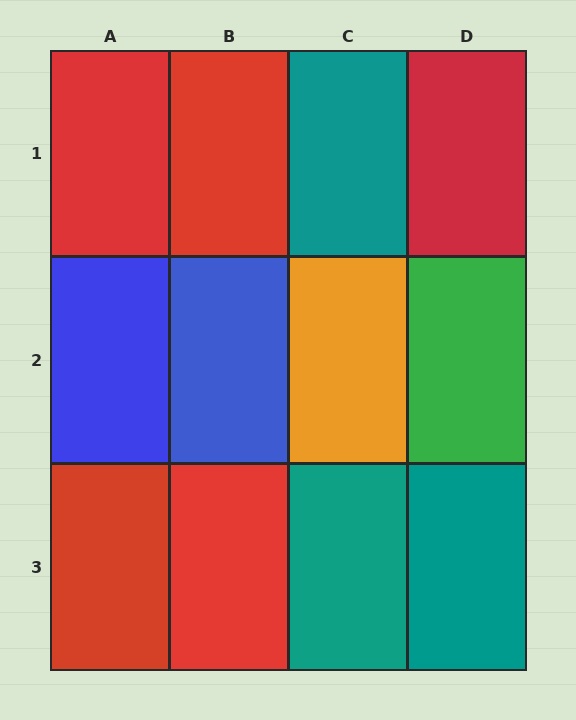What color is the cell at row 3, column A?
Red.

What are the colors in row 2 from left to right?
Blue, blue, orange, green.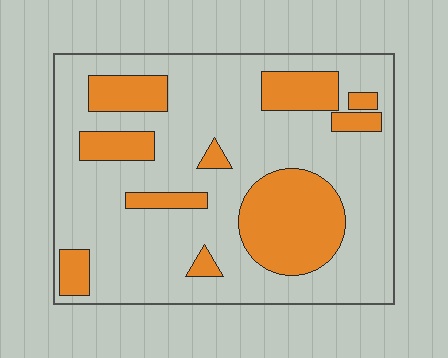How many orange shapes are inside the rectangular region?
10.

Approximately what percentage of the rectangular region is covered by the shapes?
Approximately 25%.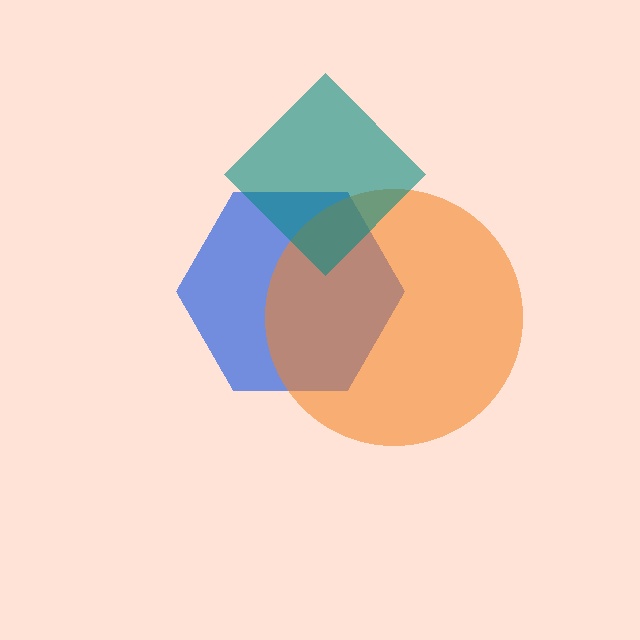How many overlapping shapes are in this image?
There are 3 overlapping shapes in the image.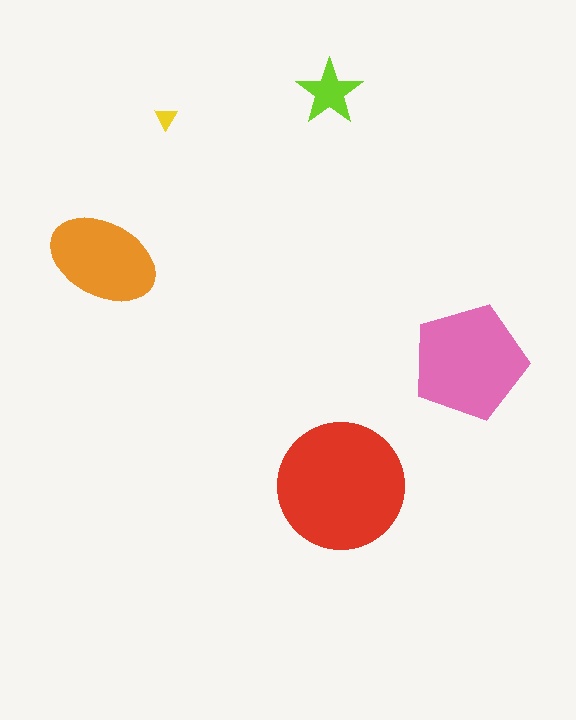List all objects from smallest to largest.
The yellow triangle, the lime star, the orange ellipse, the pink pentagon, the red circle.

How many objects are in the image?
There are 5 objects in the image.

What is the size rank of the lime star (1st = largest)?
4th.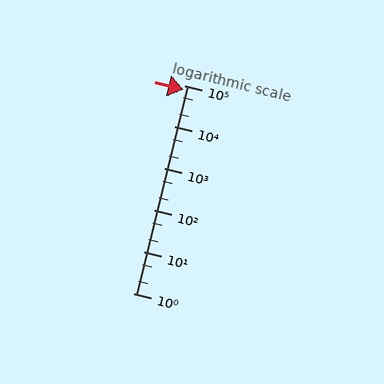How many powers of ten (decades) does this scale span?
The scale spans 5 decades, from 1 to 100000.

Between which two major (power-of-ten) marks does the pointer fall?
The pointer is between 10000 and 100000.